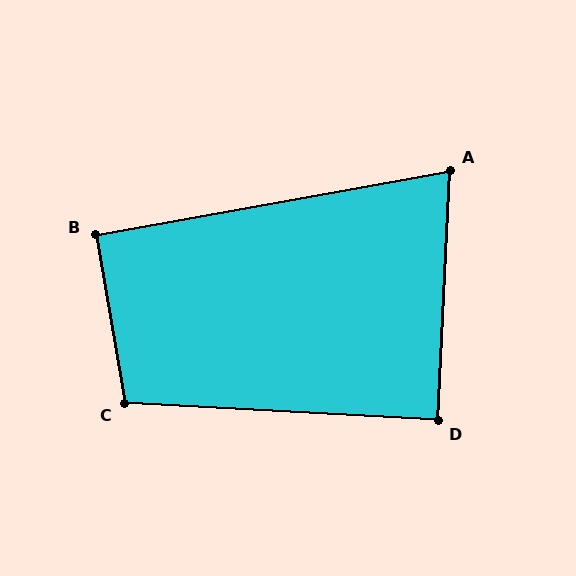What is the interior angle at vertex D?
Approximately 90 degrees (approximately right).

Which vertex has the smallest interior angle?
A, at approximately 77 degrees.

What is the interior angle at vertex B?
Approximately 90 degrees (approximately right).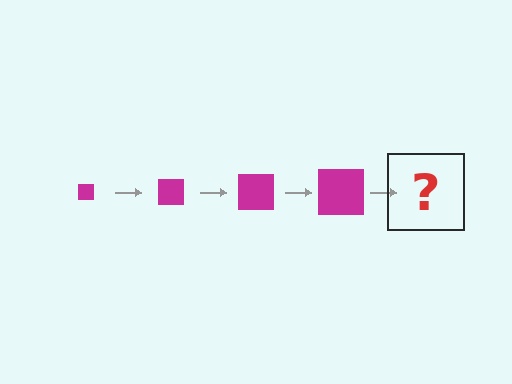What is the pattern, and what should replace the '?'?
The pattern is that the square gets progressively larger each step. The '?' should be a magenta square, larger than the previous one.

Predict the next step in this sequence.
The next step is a magenta square, larger than the previous one.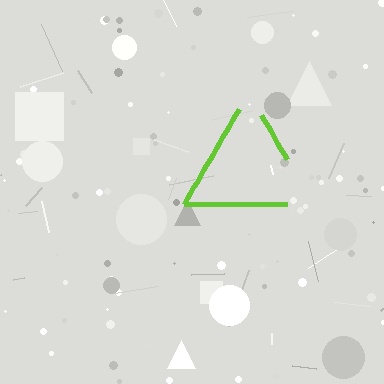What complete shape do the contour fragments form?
The contour fragments form a triangle.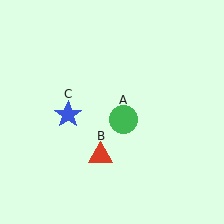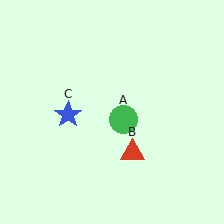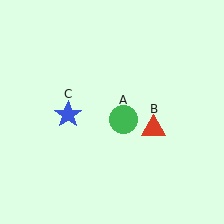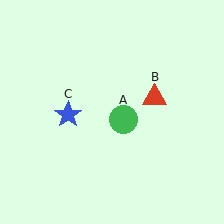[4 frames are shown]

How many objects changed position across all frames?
1 object changed position: red triangle (object B).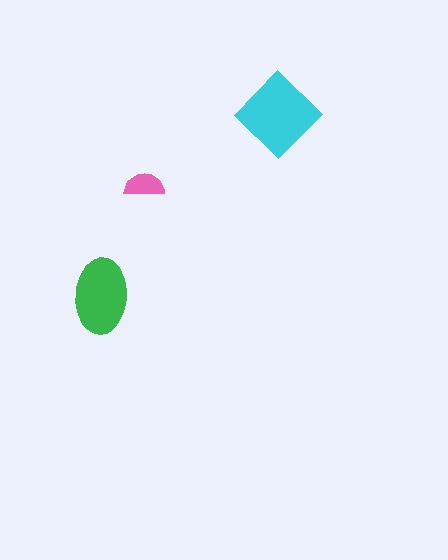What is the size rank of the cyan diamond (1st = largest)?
1st.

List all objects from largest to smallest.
The cyan diamond, the green ellipse, the pink semicircle.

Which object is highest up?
The cyan diamond is topmost.